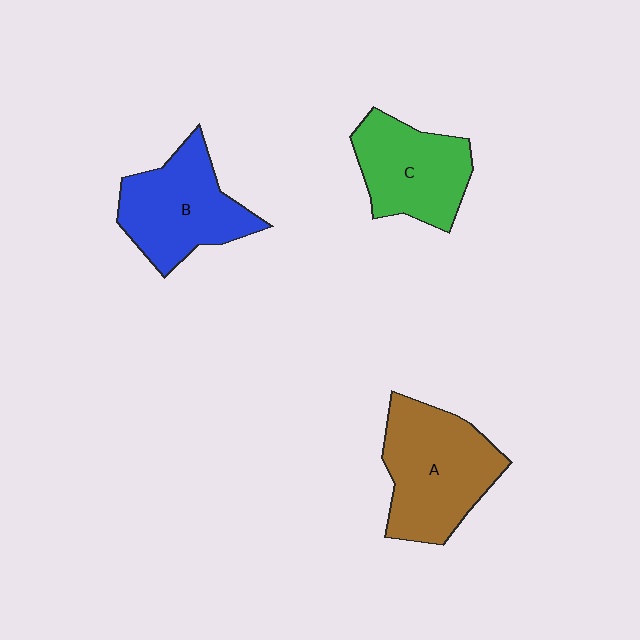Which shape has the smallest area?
Shape C (green).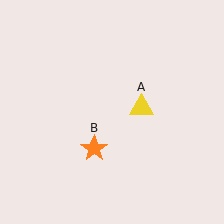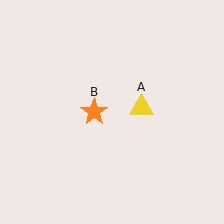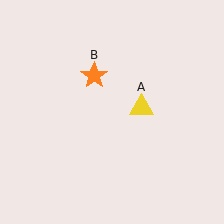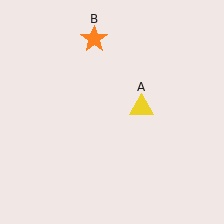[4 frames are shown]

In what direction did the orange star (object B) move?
The orange star (object B) moved up.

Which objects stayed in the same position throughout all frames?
Yellow triangle (object A) remained stationary.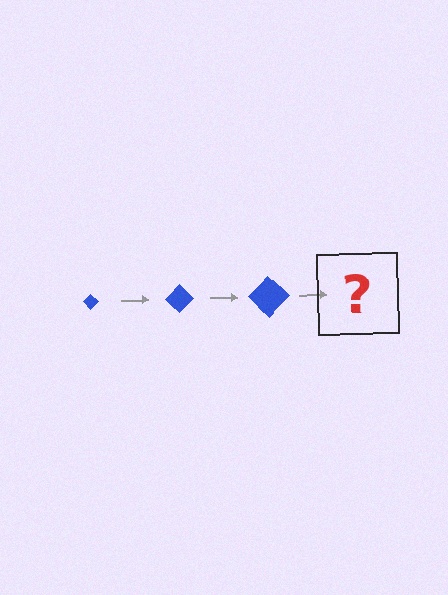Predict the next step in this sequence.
The next step is a blue diamond, larger than the previous one.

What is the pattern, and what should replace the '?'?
The pattern is that the diamond gets progressively larger each step. The '?' should be a blue diamond, larger than the previous one.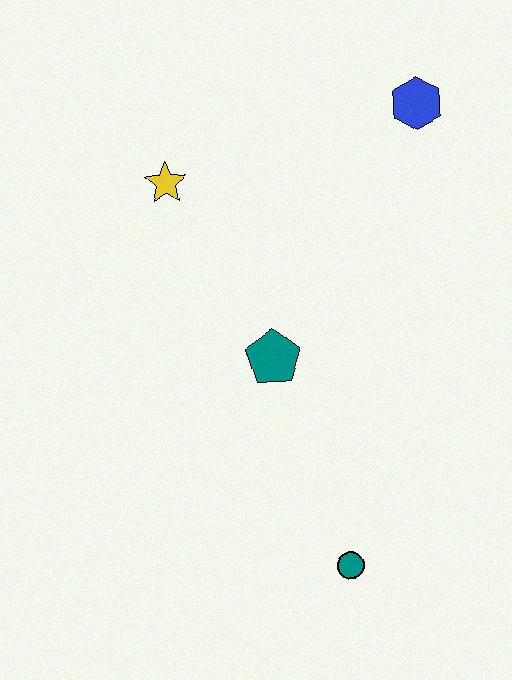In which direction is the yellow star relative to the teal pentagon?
The yellow star is above the teal pentagon.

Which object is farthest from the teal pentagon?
The blue hexagon is farthest from the teal pentagon.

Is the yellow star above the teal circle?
Yes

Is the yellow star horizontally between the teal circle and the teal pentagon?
No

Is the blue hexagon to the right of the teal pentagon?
Yes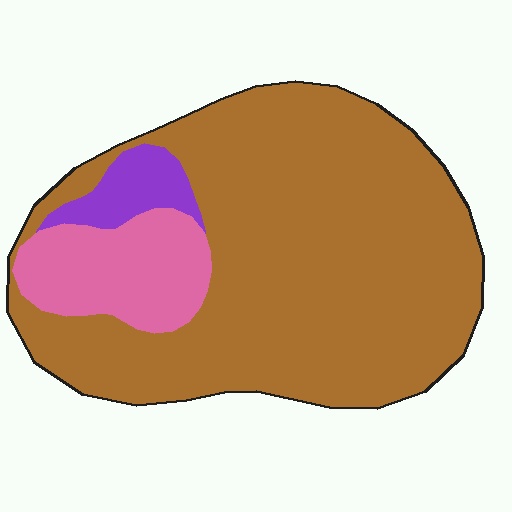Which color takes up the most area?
Brown, at roughly 80%.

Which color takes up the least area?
Purple, at roughly 5%.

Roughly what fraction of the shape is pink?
Pink takes up less than a sixth of the shape.